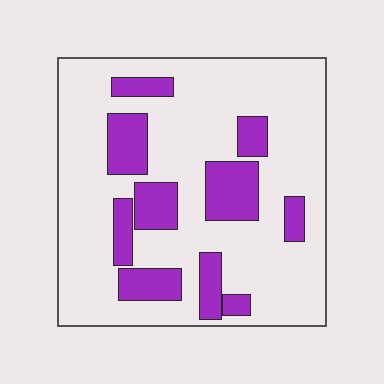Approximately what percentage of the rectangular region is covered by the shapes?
Approximately 25%.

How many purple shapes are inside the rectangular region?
10.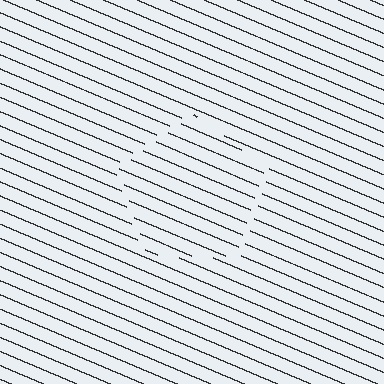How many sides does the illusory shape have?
5 sides — the line-ends trace a pentagon.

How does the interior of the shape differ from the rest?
The interior of the shape contains the same grating, shifted by half a period — the contour is defined by the phase discontinuity where line-ends from the inner and outer gratings abut.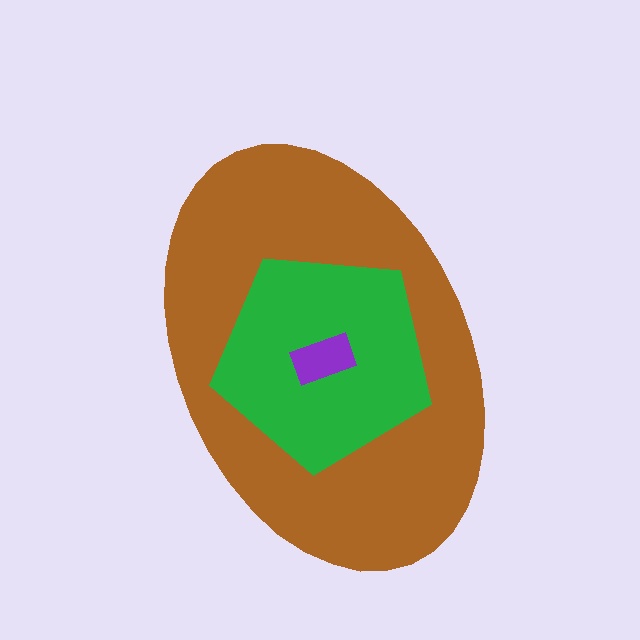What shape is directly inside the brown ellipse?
The green pentagon.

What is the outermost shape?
The brown ellipse.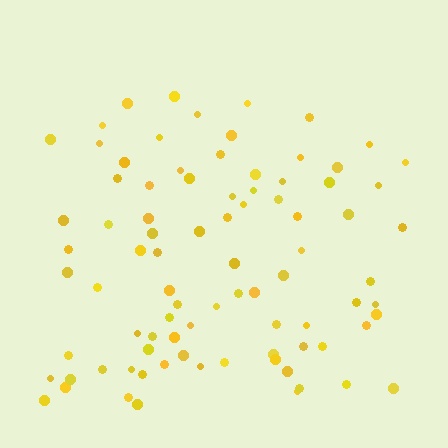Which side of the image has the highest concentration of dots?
The bottom.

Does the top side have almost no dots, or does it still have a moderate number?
Still a moderate number, just noticeably fewer than the bottom.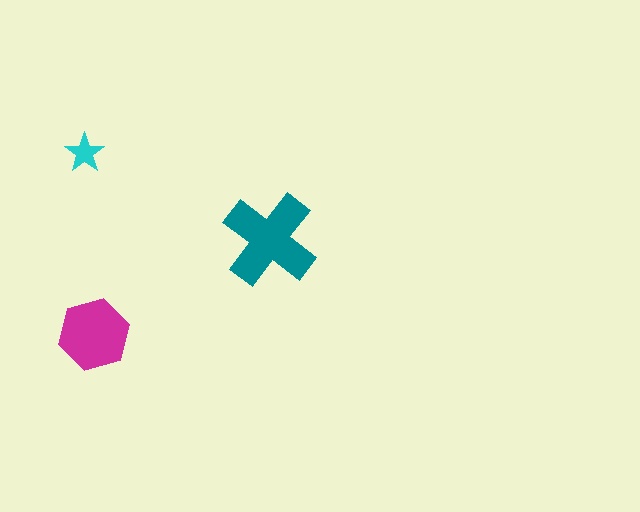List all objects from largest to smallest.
The teal cross, the magenta hexagon, the cyan star.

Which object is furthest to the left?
The cyan star is leftmost.